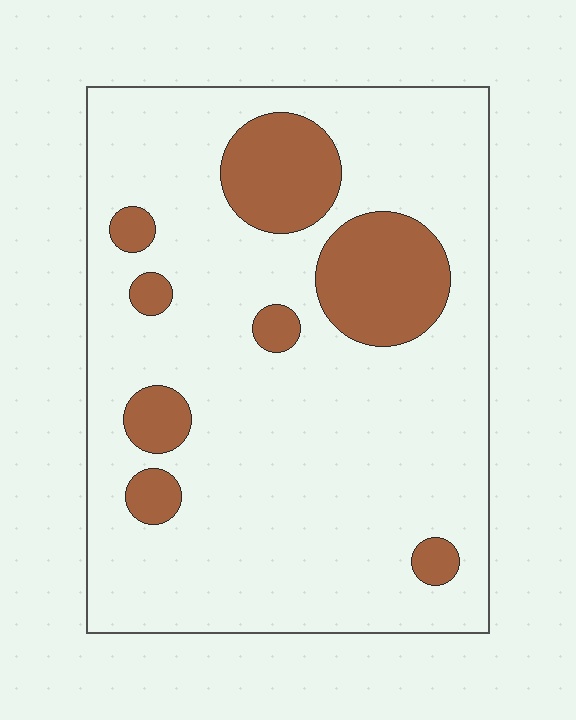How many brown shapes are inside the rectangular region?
8.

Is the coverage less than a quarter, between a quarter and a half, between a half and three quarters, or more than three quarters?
Less than a quarter.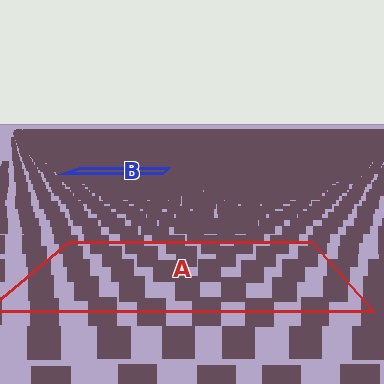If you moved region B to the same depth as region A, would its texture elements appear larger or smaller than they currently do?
They would appear larger. At a closer depth, the same texture elements are projected at a bigger on-screen size.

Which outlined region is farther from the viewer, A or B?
Region B is farther from the viewer — the texture elements inside it appear smaller and more densely packed.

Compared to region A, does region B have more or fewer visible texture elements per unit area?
Region B has more texture elements per unit area — they are packed more densely because it is farther away.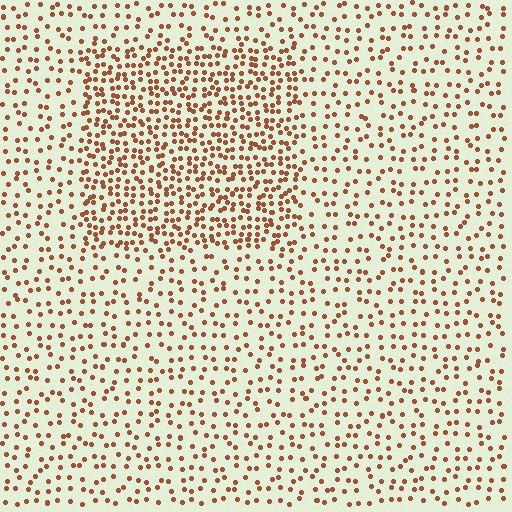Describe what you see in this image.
The image contains small brown elements arranged at two different densities. A rectangle-shaped region is visible where the elements are more densely packed than the surrounding area.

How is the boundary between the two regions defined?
The boundary is defined by a change in element density (approximately 2.1x ratio). All elements are the same color, size, and shape.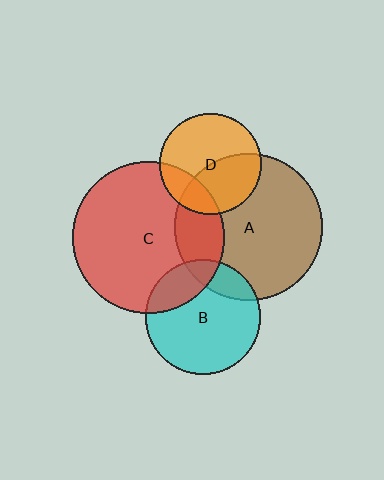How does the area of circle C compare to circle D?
Approximately 2.2 times.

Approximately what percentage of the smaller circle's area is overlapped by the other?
Approximately 20%.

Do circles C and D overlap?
Yes.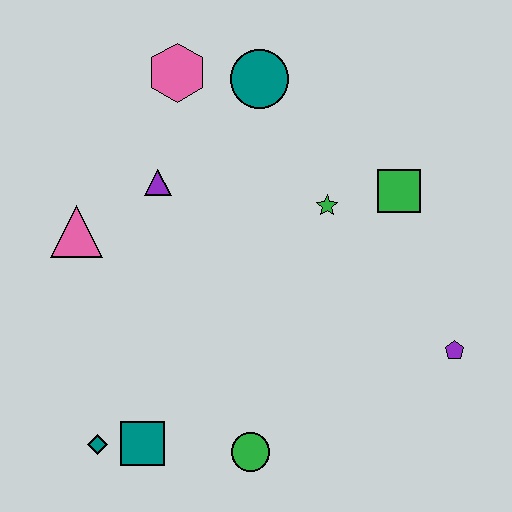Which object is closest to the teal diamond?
The teal square is closest to the teal diamond.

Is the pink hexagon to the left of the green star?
Yes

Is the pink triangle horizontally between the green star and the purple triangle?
No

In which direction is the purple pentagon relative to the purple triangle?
The purple pentagon is to the right of the purple triangle.